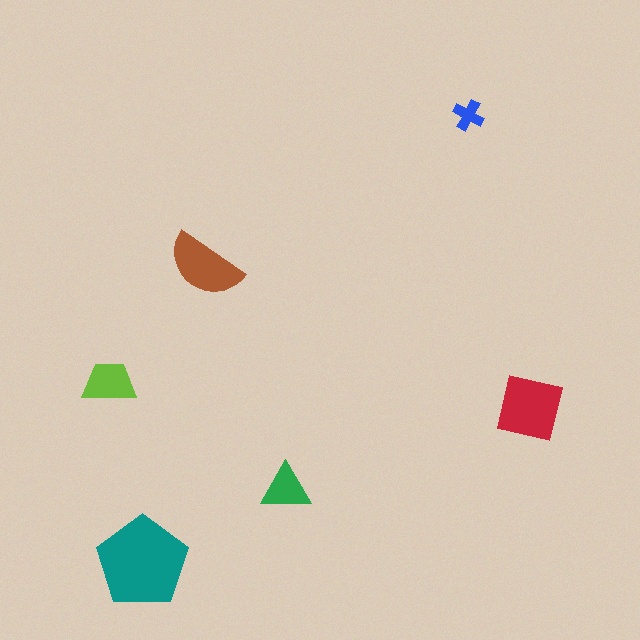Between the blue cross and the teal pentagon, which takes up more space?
The teal pentagon.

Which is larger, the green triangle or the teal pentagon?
The teal pentagon.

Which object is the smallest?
The blue cross.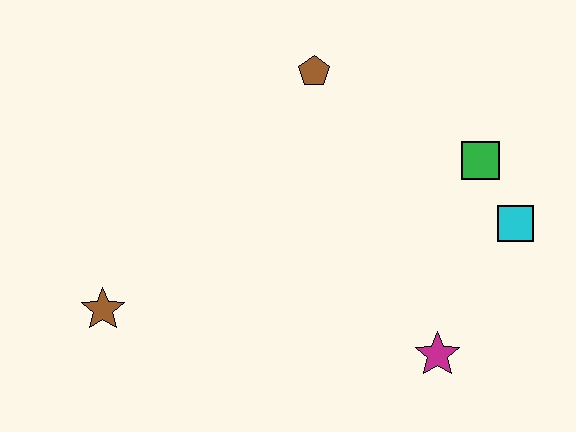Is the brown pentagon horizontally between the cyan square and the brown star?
Yes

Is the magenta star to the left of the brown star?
No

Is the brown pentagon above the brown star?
Yes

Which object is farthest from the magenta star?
The brown star is farthest from the magenta star.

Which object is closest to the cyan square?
The green square is closest to the cyan square.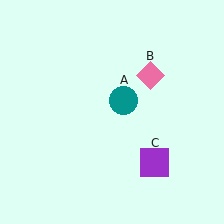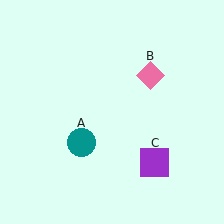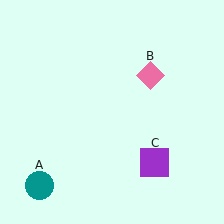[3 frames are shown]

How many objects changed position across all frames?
1 object changed position: teal circle (object A).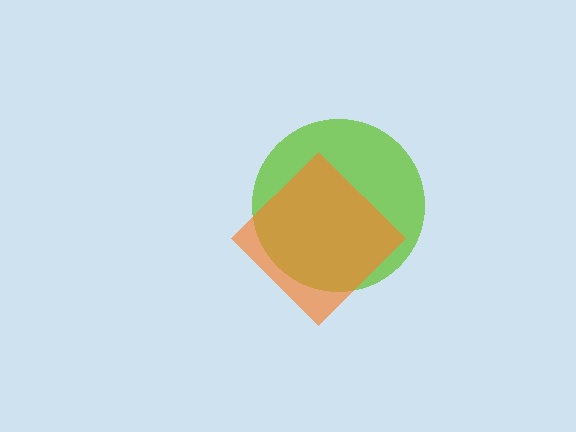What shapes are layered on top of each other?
The layered shapes are: a lime circle, an orange diamond.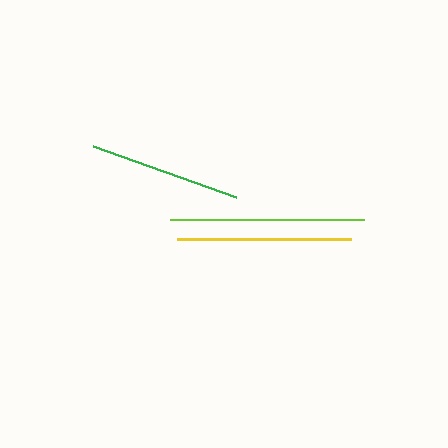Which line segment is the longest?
The lime line is the longest at approximately 194 pixels.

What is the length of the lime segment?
The lime segment is approximately 194 pixels long.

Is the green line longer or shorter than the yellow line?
The yellow line is longer than the green line.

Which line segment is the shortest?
The green line is the shortest at approximately 152 pixels.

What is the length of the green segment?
The green segment is approximately 152 pixels long.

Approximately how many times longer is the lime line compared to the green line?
The lime line is approximately 1.3 times the length of the green line.